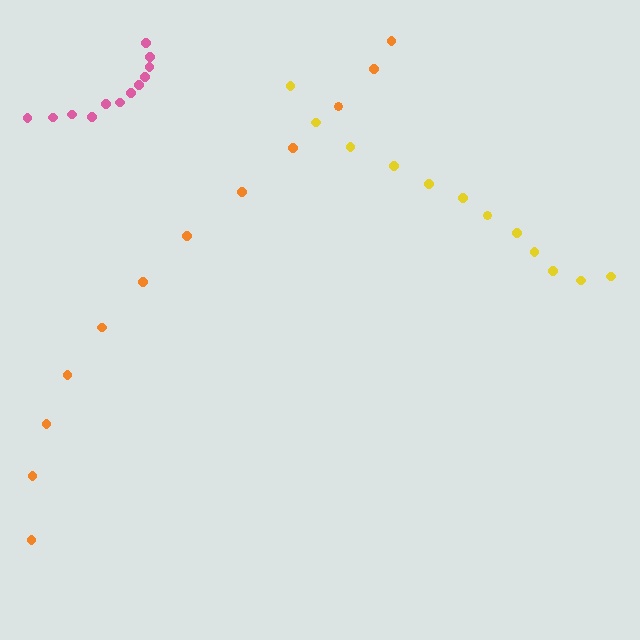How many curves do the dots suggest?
There are 3 distinct paths.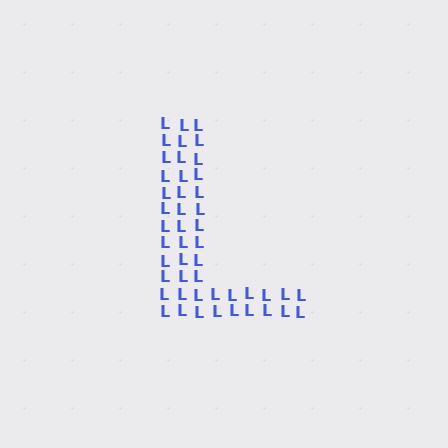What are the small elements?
The small elements are letter L's.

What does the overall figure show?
The overall figure shows the letter L.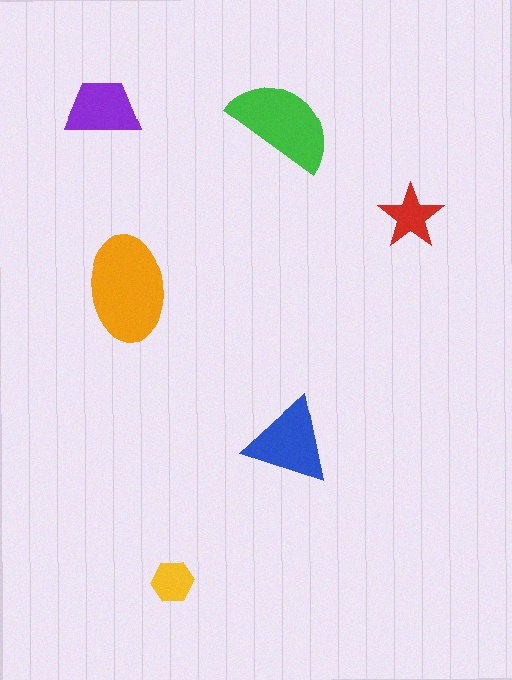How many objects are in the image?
There are 6 objects in the image.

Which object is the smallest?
The yellow hexagon.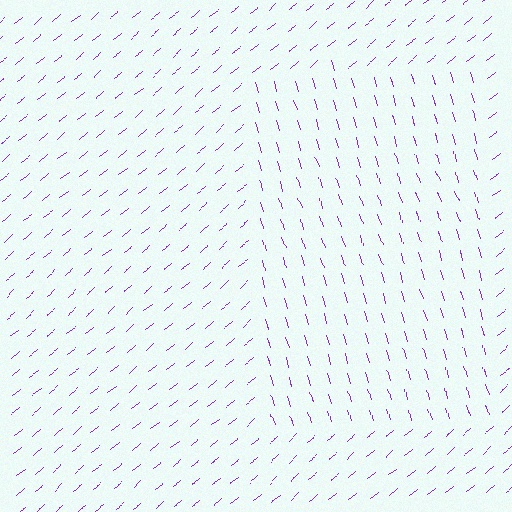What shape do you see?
I see a rectangle.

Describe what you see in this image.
The image is filled with small purple line segments. A rectangle region in the image has lines oriented differently from the surrounding lines, creating a visible texture boundary.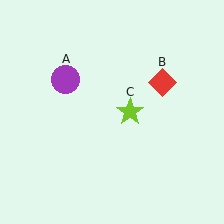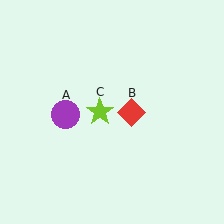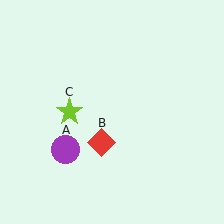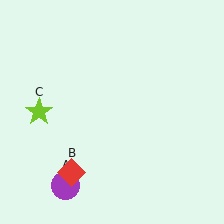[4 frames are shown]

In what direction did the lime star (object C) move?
The lime star (object C) moved left.